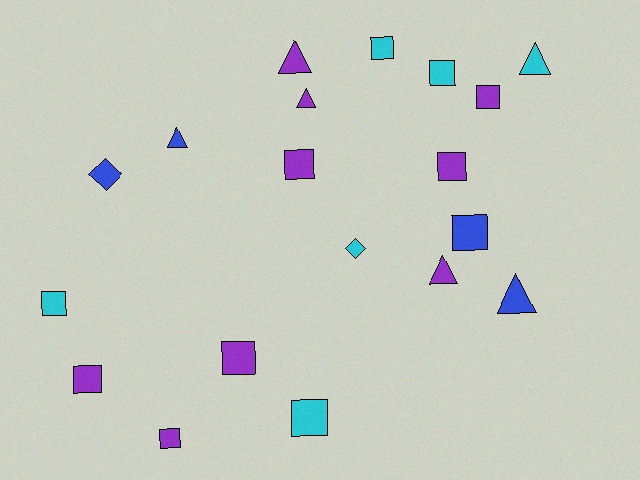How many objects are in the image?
There are 19 objects.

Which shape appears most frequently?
Square, with 11 objects.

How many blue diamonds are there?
There is 1 blue diamond.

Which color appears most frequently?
Purple, with 9 objects.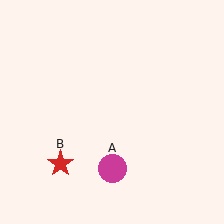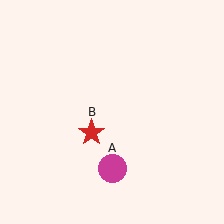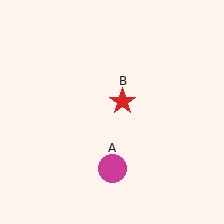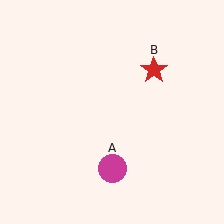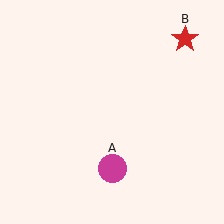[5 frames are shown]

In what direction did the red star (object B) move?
The red star (object B) moved up and to the right.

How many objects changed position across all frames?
1 object changed position: red star (object B).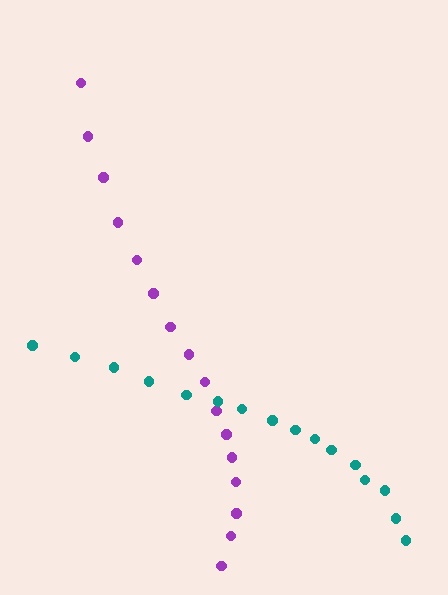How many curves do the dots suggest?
There are 2 distinct paths.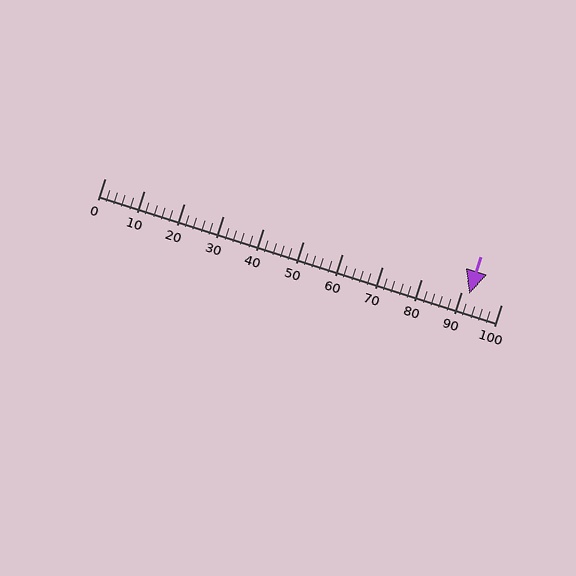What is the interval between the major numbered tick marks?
The major tick marks are spaced 10 units apart.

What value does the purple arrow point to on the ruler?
The purple arrow points to approximately 92.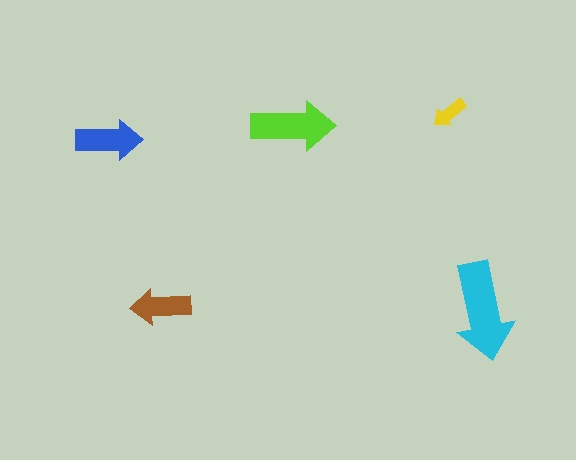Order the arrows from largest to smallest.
the cyan one, the lime one, the blue one, the brown one, the yellow one.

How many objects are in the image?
There are 5 objects in the image.